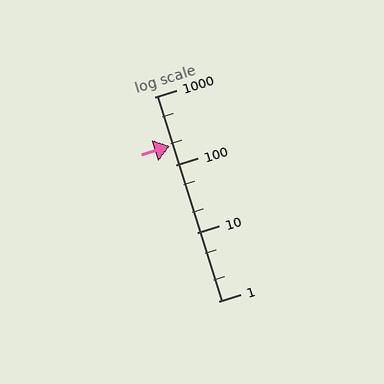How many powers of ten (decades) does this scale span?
The scale spans 3 decades, from 1 to 1000.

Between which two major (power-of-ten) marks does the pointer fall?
The pointer is between 100 and 1000.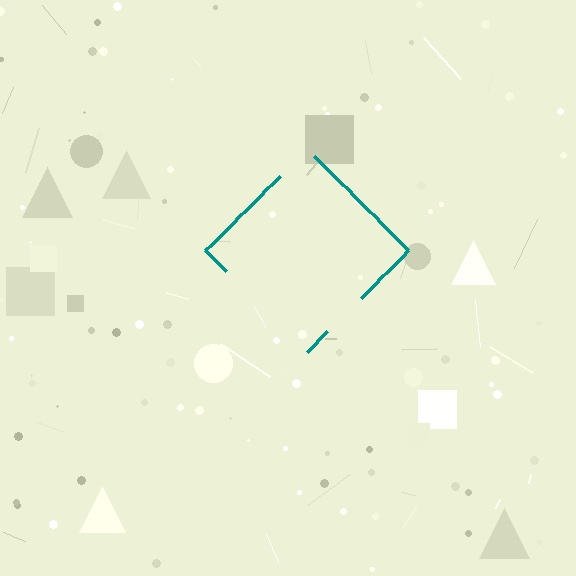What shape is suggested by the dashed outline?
The dashed outline suggests a diamond.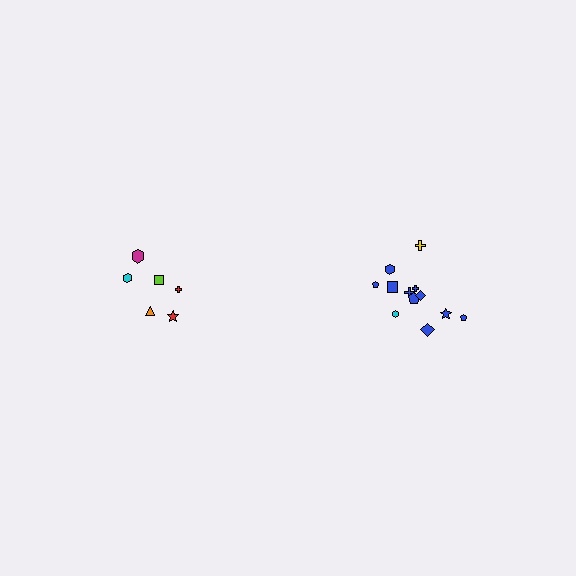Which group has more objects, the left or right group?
The right group.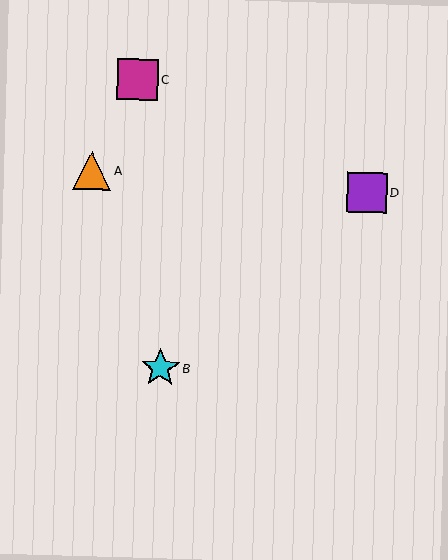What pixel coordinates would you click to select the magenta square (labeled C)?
Click at (137, 79) to select the magenta square C.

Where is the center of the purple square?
The center of the purple square is at (367, 192).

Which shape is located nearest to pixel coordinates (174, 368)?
The cyan star (labeled B) at (160, 368) is nearest to that location.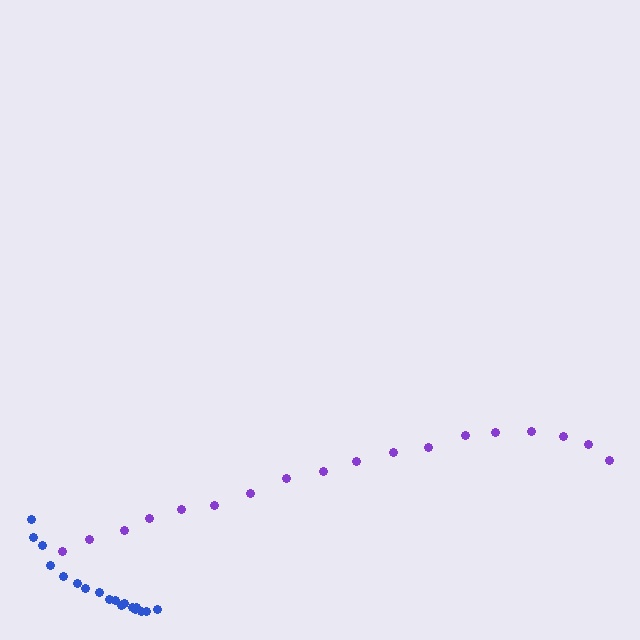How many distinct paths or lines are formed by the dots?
There are 2 distinct paths.